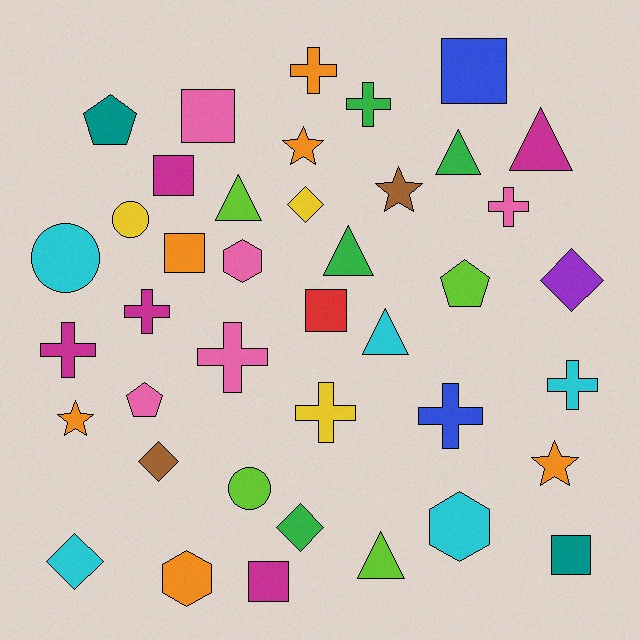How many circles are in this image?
There are 3 circles.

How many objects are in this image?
There are 40 objects.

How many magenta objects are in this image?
There are 5 magenta objects.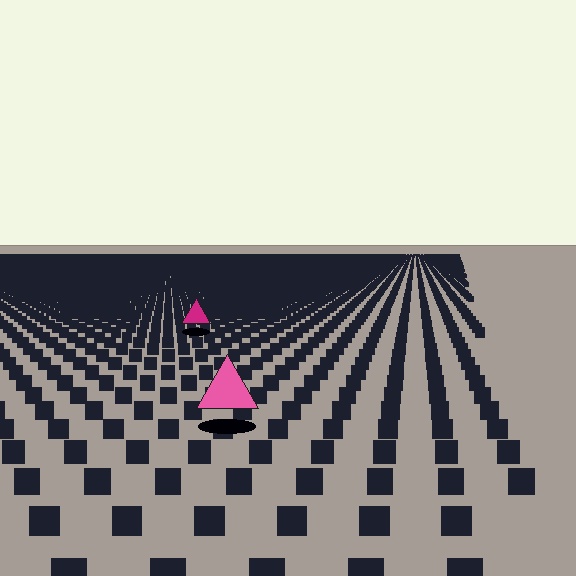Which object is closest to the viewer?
The pink triangle is closest. The texture marks near it are larger and more spread out.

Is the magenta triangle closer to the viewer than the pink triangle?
No. The pink triangle is closer — you can tell from the texture gradient: the ground texture is coarser near it.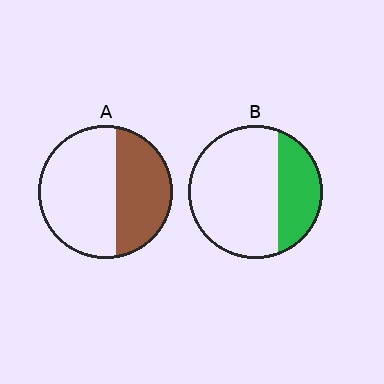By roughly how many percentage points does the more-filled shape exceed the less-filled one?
By roughly 10 percentage points (A over B).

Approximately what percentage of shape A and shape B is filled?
A is approximately 40% and B is approximately 30%.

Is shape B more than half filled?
No.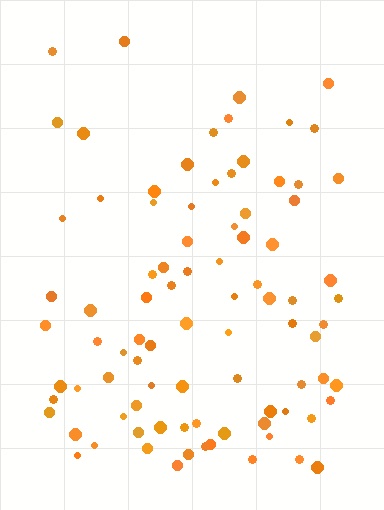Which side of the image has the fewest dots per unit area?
The top.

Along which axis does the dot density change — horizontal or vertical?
Vertical.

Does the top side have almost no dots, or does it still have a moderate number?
Still a moderate number, just noticeably fewer than the bottom.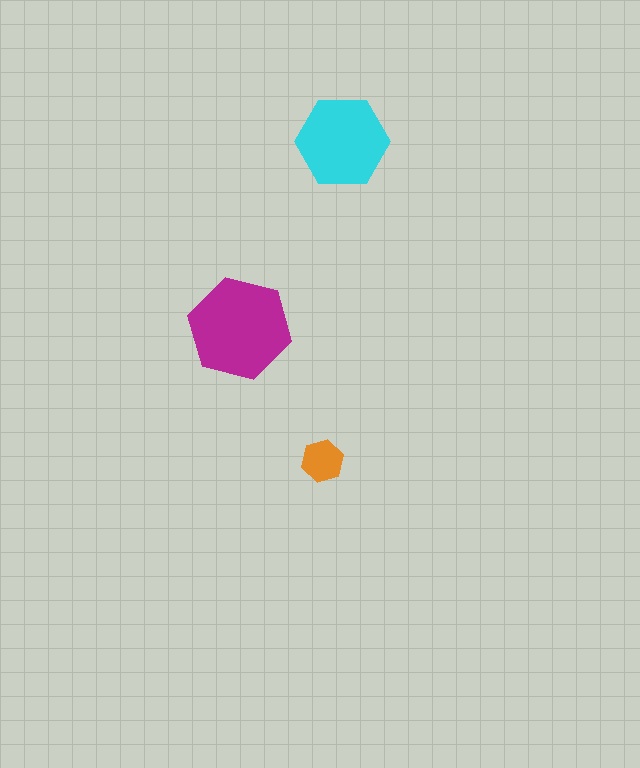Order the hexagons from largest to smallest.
the magenta one, the cyan one, the orange one.